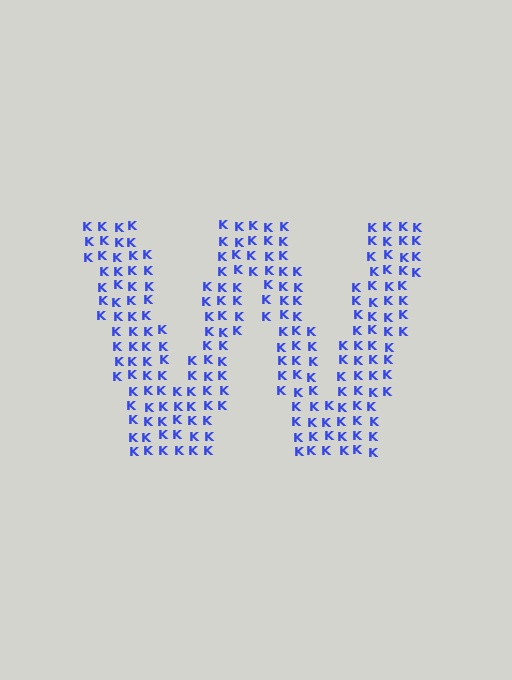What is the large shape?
The large shape is the letter W.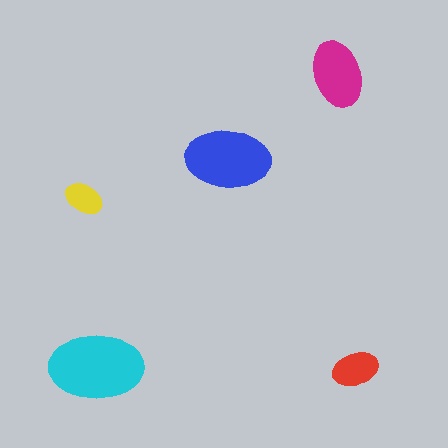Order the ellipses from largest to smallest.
the cyan one, the blue one, the magenta one, the red one, the yellow one.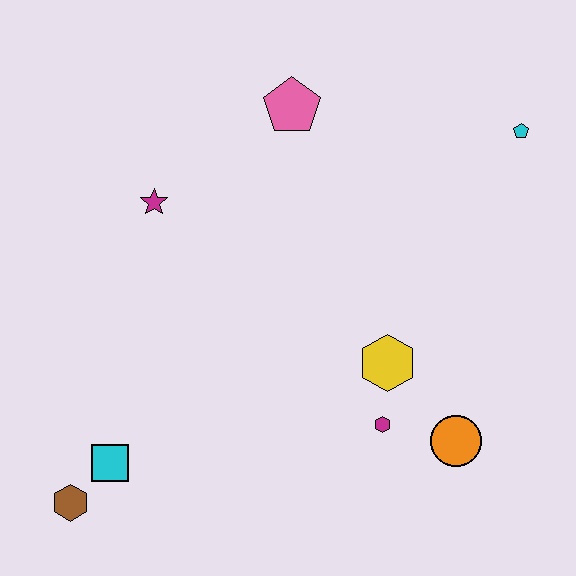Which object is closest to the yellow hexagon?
The magenta hexagon is closest to the yellow hexagon.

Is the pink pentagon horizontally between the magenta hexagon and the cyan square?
Yes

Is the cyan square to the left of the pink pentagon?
Yes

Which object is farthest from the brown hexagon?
The cyan pentagon is farthest from the brown hexagon.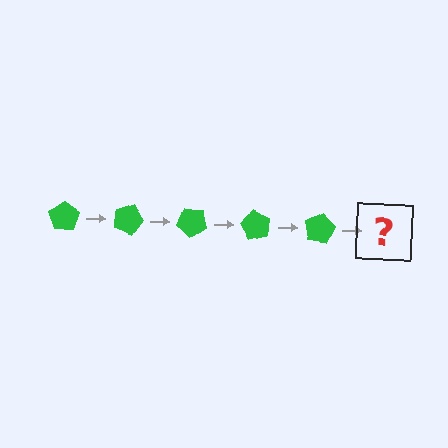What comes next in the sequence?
The next element should be a green pentagon rotated 100 degrees.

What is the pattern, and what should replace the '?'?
The pattern is that the pentagon rotates 20 degrees each step. The '?' should be a green pentagon rotated 100 degrees.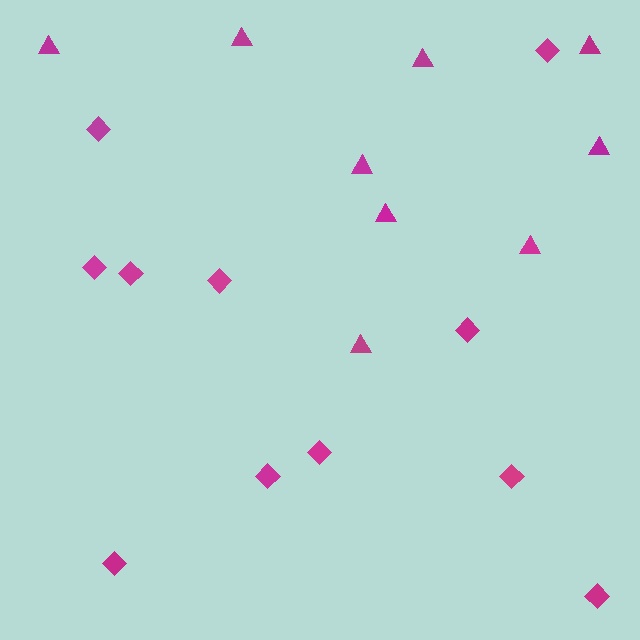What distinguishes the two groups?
There are 2 groups: one group of triangles (9) and one group of diamonds (11).